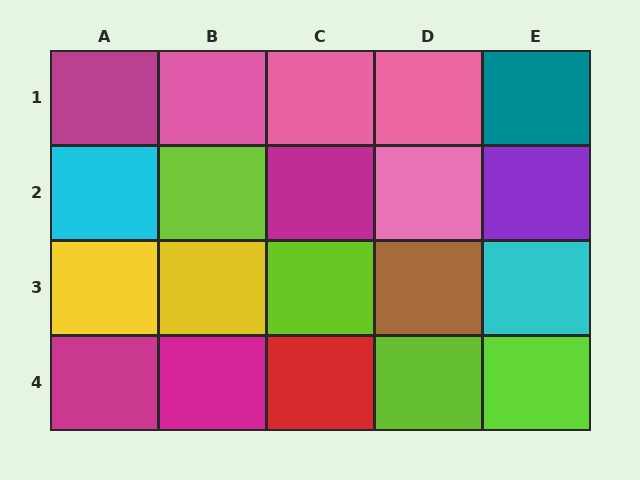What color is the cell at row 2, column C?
Magenta.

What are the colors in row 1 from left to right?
Magenta, pink, pink, pink, teal.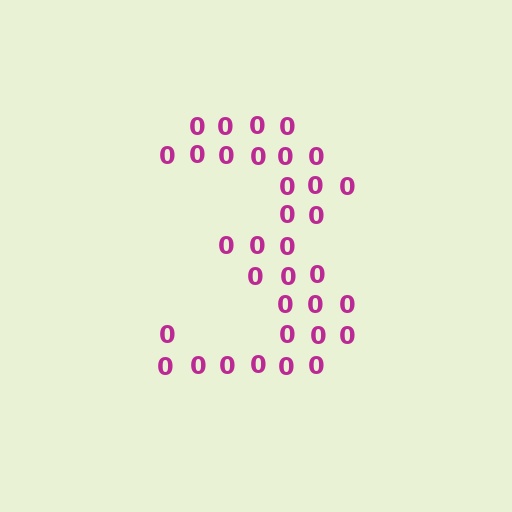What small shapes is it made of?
It is made of small digit 0's.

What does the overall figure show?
The overall figure shows the digit 3.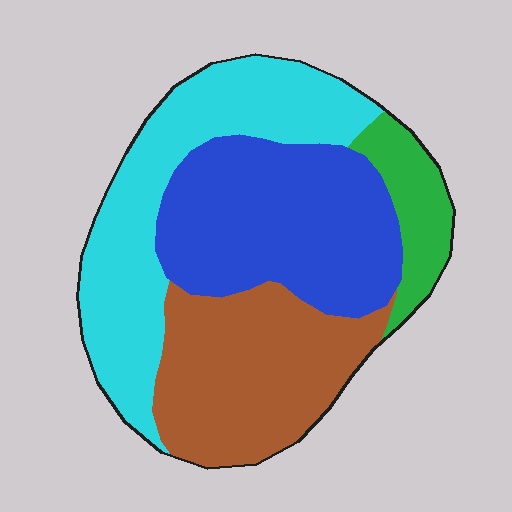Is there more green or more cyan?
Cyan.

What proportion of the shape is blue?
Blue covers roughly 30% of the shape.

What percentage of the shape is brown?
Brown takes up about one quarter (1/4) of the shape.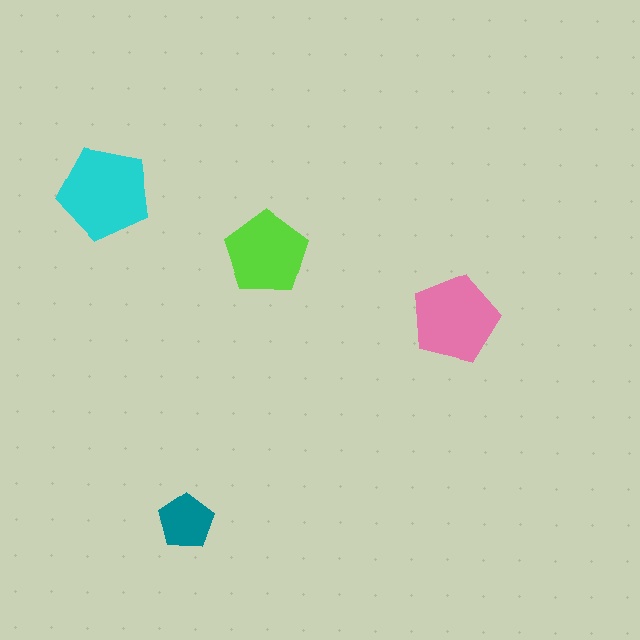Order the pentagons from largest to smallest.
the cyan one, the pink one, the lime one, the teal one.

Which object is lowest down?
The teal pentagon is bottommost.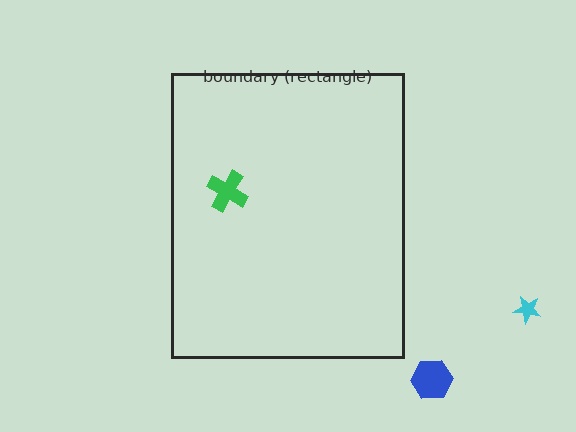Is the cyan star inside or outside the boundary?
Outside.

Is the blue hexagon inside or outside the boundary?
Outside.